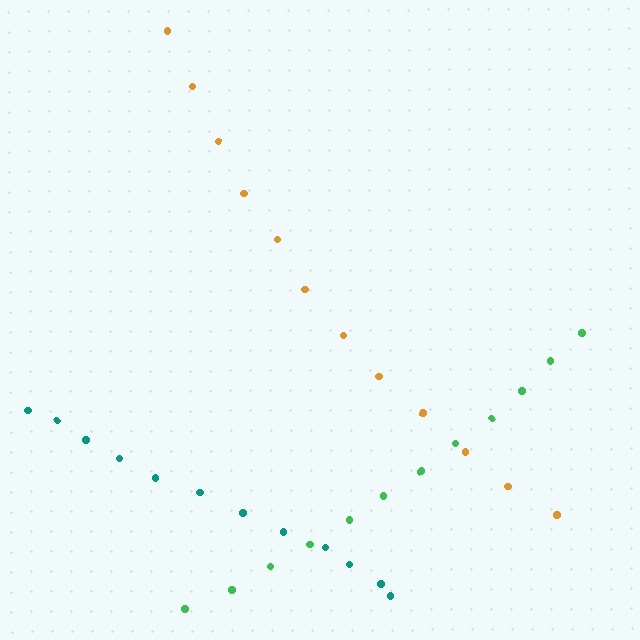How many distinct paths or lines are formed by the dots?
There are 3 distinct paths.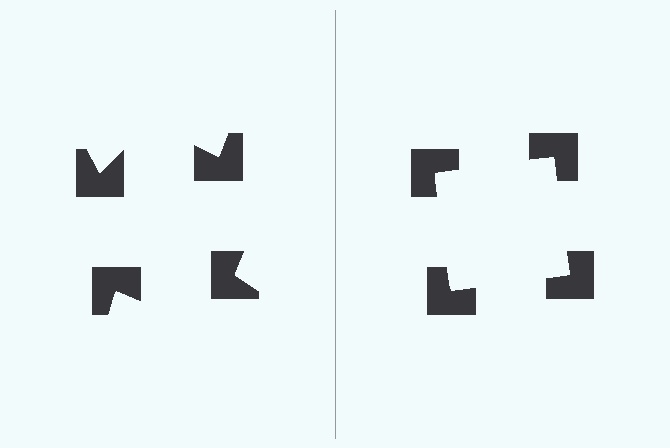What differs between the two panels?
The notched squares are positioned identically on both sides; only the wedge orientations differ. On the right they align to a square; on the left they are misaligned.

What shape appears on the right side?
An illusory square.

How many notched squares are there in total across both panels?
8 — 4 on each side.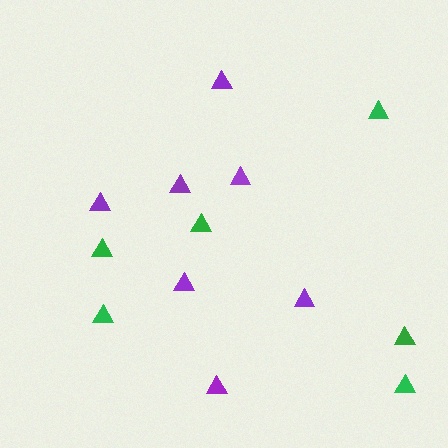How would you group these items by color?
There are 2 groups: one group of green triangles (6) and one group of purple triangles (7).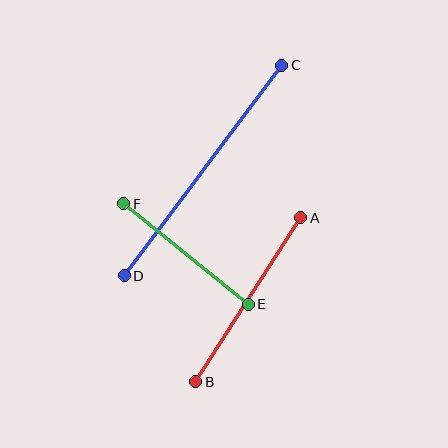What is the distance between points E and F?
The distance is approximately 160 pixels.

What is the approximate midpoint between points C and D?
The midpoint is at approximately (203, 170) pixels.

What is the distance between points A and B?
The distance is approximately 194 pixels.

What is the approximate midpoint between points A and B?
The midpoint is at approximately (248, 300) pixels.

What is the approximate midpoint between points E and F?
The midpoint is at approximately (186, 254) pixels.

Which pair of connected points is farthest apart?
Points C and D are farthest apart.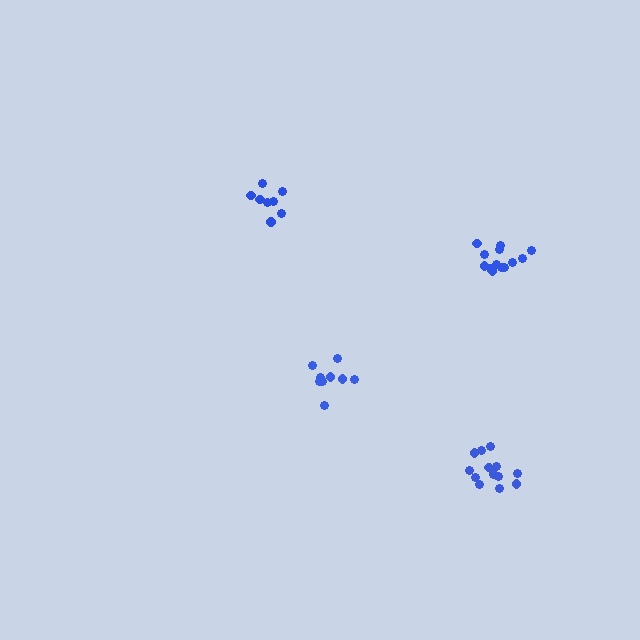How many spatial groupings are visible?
There are 4 spatial groupings.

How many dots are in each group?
Group 1: 9 dots, Group 2: 8 dots, Group 3: 14 dots, Group 4: 13 dots (44 total).